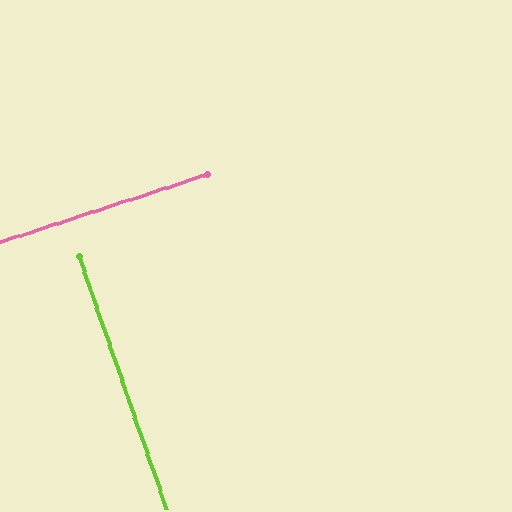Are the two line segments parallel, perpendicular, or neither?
Perpendicular — they meet at approximately 89°.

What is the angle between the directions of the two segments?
Approximately 89 degrees.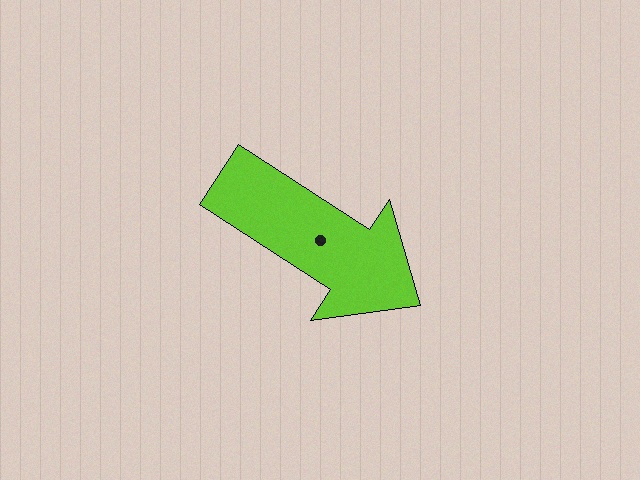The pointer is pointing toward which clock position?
Roughly 4 o'clock.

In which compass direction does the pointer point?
Southeast.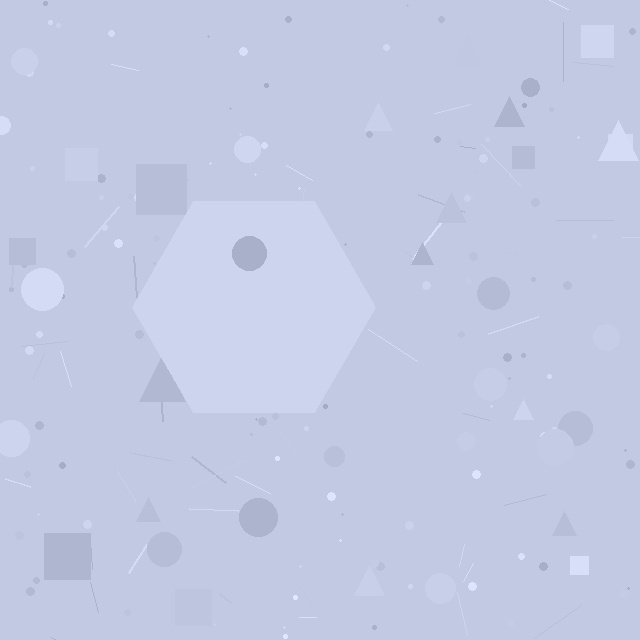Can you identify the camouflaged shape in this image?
The camouflaged shape is a hexagon.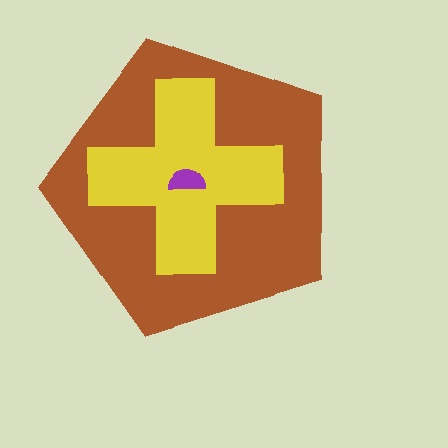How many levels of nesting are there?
3.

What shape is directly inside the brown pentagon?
The yellow cross.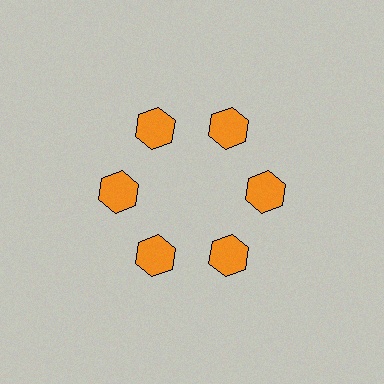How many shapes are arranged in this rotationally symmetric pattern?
There are 6 shapes, arranged in 6 groups of 1.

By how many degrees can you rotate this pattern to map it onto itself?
The pattern maps onto itself every 60 degrees of rotation.